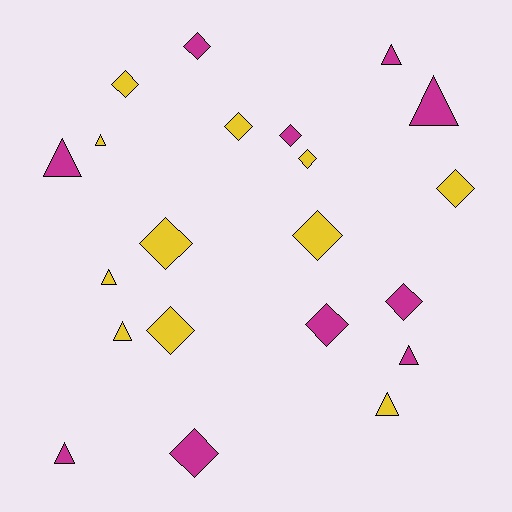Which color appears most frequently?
Yellow, with 11 objects.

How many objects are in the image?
There are 21 objects.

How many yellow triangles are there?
There are 4 yellow triangles.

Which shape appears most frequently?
Diamond, with 12 objects.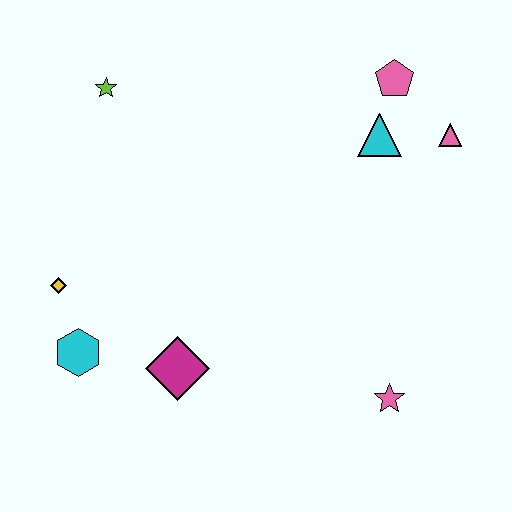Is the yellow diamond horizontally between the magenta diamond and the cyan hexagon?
No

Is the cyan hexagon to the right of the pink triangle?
No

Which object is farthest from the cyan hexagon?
The pink triangle is farthest from the cyan hexagon.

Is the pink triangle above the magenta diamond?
Yes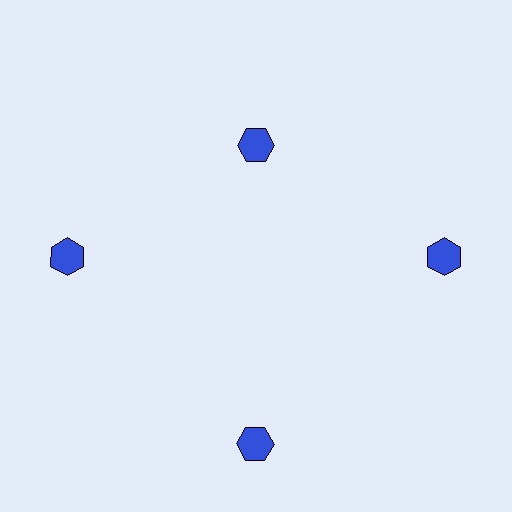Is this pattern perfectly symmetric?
No. The 4 blue hexagons are arranged in a ring, but one element near the 12 o'clock position is pulled inward toward the center, breaking the 4-fold rotational symmetry.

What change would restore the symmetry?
The symmetry would be restored by moving it outward, back onto the ring so that all 4 hexagons sit at equal angles and equal distance from the center.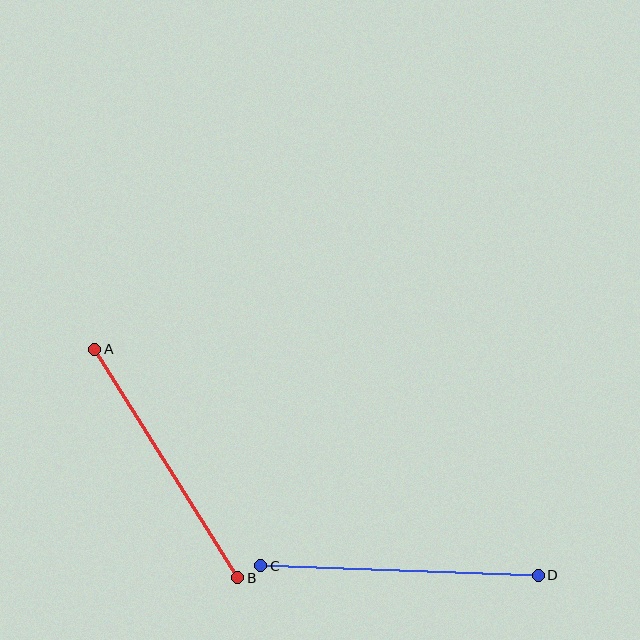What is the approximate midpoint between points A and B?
The midpoint is at approximately (166, 463) pixels.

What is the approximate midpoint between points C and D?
The midpoint is at approximately (400, 570) pixels.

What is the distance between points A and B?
The distance is approximately 269 pixels.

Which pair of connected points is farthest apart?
Points C and D are farthest apart.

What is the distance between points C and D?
The distance is approximately 278 pixels.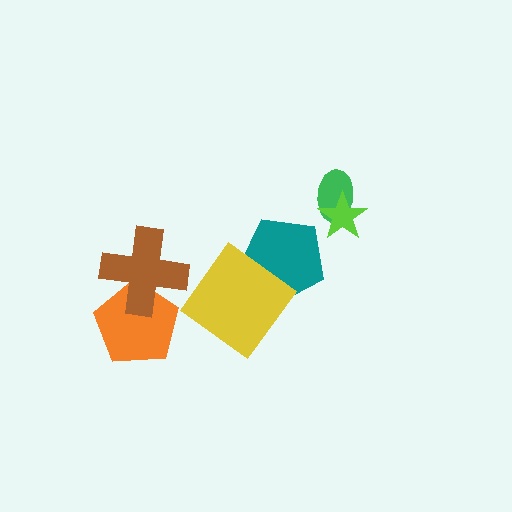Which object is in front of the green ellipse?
The lime star is in front of the green ellipse.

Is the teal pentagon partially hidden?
Yes, it is partially covered by another shape.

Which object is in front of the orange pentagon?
The brown cross is in front of the orange pentagon.